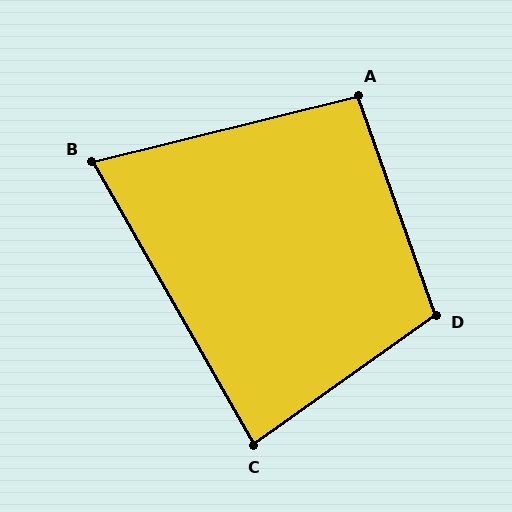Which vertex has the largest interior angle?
D, at approximately 106 degrees.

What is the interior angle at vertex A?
Approximately 96 degrees (obtuse).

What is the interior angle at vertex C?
Approximately 84 degrees (acute).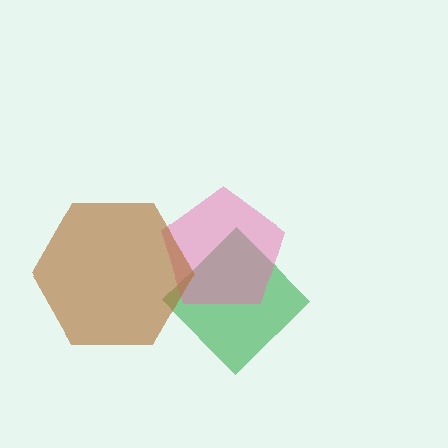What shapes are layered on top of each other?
The layered shapes are: a green diamond, a pink pentagon, a brown hexagon.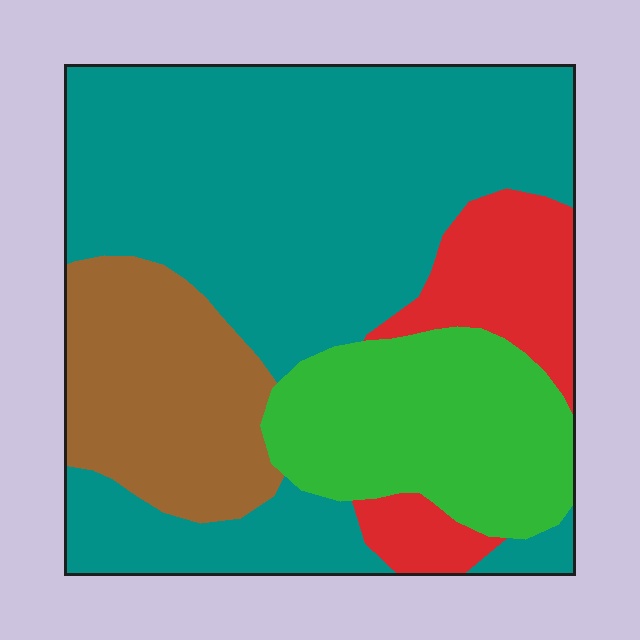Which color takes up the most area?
Teal, at roughly 55%.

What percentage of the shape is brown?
Brown covers 17% of the shape.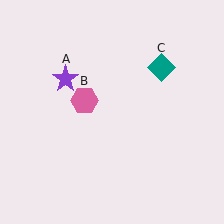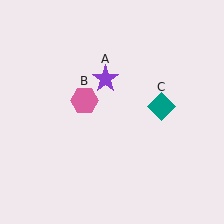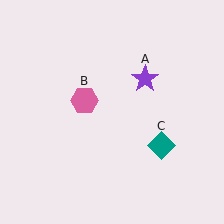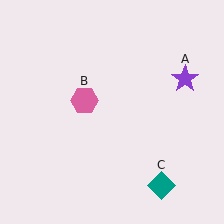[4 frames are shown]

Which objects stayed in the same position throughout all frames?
Pink hexagon (object B) remained stationary.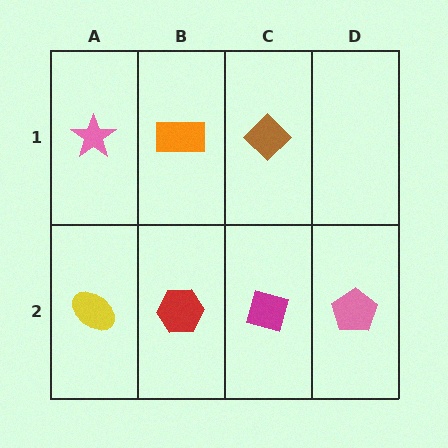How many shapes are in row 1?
3 shapes.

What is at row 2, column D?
A pink pentagon.